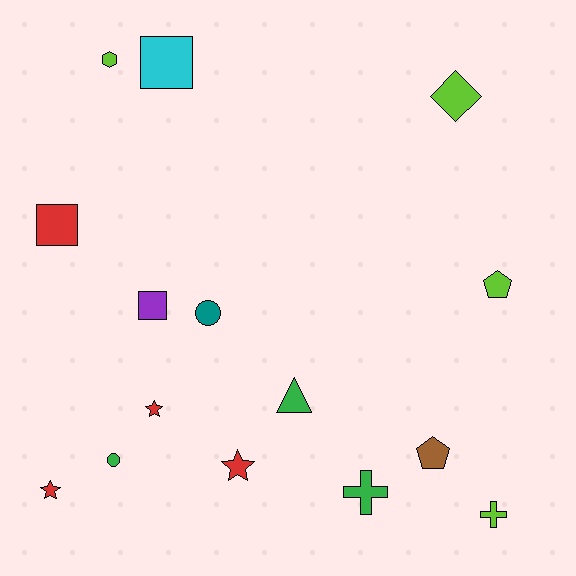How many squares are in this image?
There are 3 squares.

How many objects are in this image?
There are 15 objects.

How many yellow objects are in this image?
There are no yellow objects.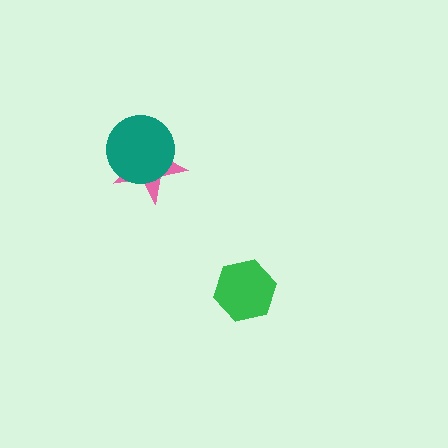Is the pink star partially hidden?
Yes, it is partially covered by another shape.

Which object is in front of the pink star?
The teal circle is in front of the pink star.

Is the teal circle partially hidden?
No, no other shape covers it.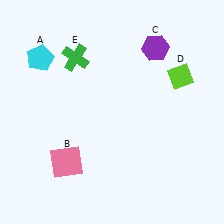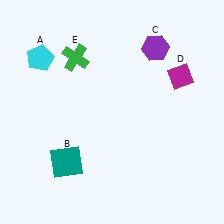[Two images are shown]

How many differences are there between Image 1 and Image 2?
There are 2 differences between the two images.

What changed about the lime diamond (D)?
In Image 1, D is lime. In Image 2, it changed to magenta.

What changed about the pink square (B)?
In Image 1, B is pink. In Image 2, it changed to teal.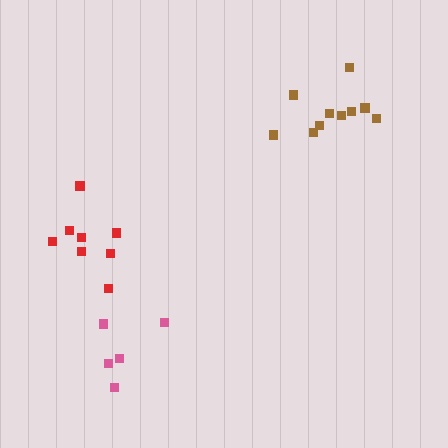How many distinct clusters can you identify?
There are 3 distinct clusters.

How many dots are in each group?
Group 1: 10 dots, Group 2: 8 dots, Group 3: 5 dots (23 total).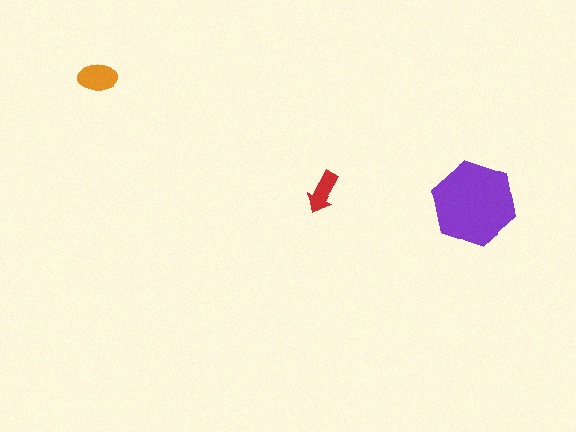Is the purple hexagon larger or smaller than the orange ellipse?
Larger.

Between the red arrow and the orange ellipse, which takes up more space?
The orange ellipse.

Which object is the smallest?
The red arrow.